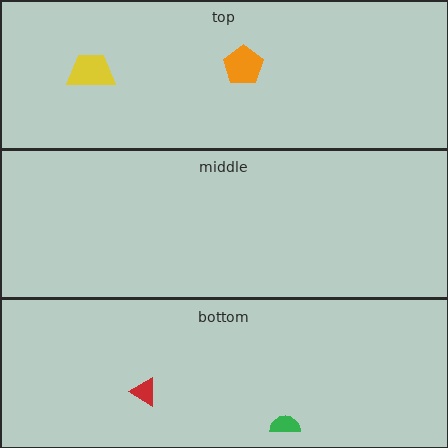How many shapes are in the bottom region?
2.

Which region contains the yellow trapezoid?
The top region.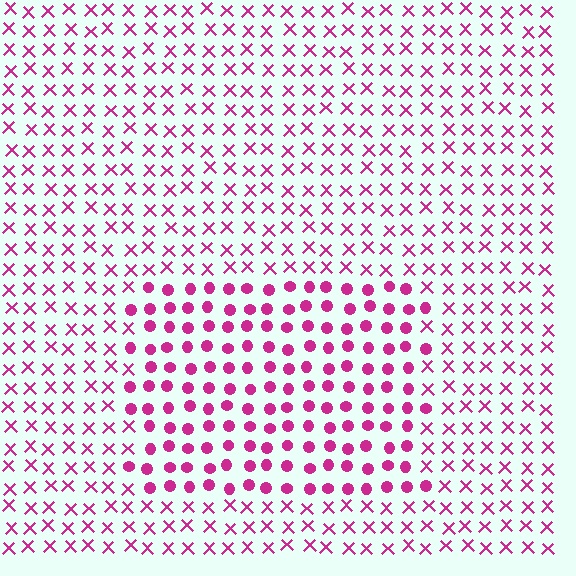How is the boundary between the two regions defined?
The boundary is defined by a change in element shape: circles inside vs. X marks outside. All elements share the same color and spacing.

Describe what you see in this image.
The image is filled with small magenta elements arranged in a uniform grid. A rectangle-shaped region contains circles, while the surrounding area contains X marks. The boundary is defined purely by the change in element shape.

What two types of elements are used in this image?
The image uses circles inside the rectangle region and X marks outside it.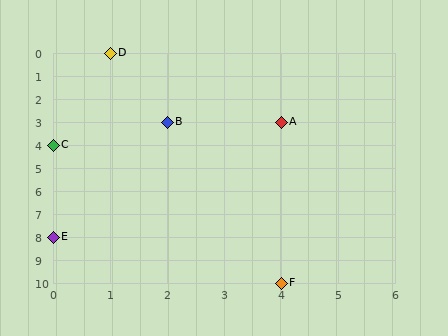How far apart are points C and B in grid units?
Points C and B are 2 columns and 1 row apart (about 2.2 grid units diagonally).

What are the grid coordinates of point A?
Point A is at grid coordinates (4, 3).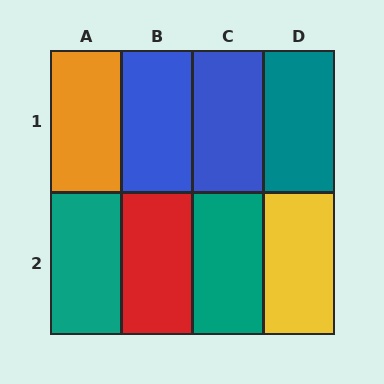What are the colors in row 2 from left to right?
Teal, red, teal, yellow.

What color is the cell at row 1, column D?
Teal.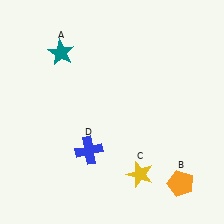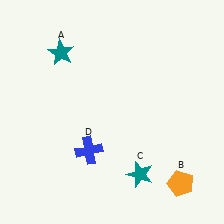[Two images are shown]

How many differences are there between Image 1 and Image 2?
There is 1 difference between the two images.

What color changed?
The star (C) changed from yellow in Image 1 to teal in Image 2.